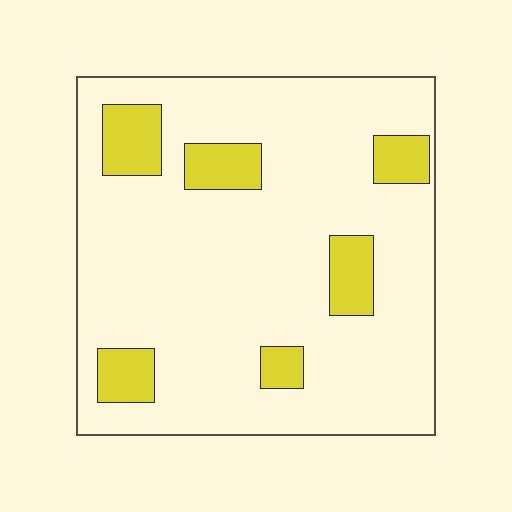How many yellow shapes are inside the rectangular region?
6.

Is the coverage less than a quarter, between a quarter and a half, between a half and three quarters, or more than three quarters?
Less than a quarter.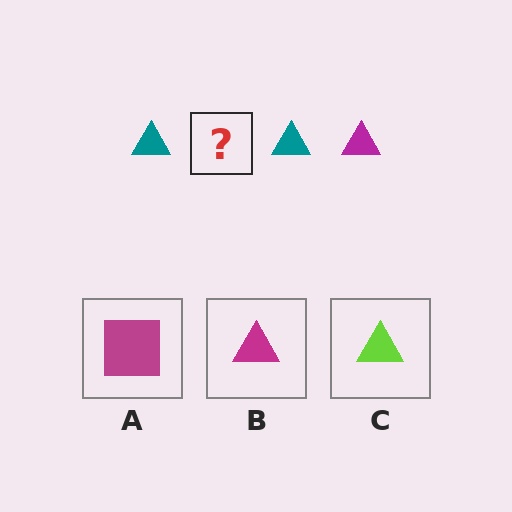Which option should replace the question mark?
Option B.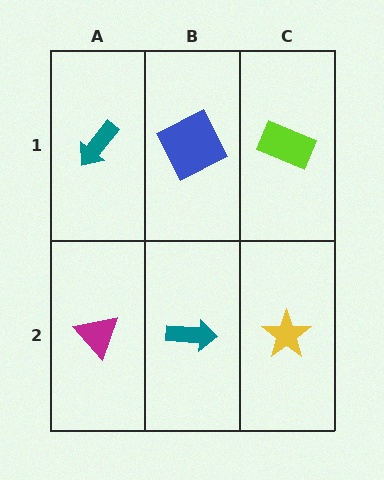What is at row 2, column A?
A magenta triangle.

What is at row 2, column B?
A teal arrow.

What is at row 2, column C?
A yellow star.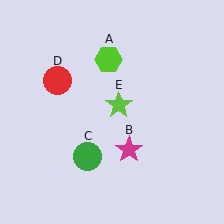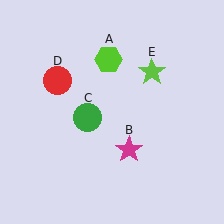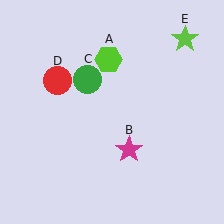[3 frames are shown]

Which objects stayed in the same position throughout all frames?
Lime hexagon (object A) and magenta star (object B) and red circle (object D) remained stationary.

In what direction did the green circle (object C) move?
The green circle (object C) moved up.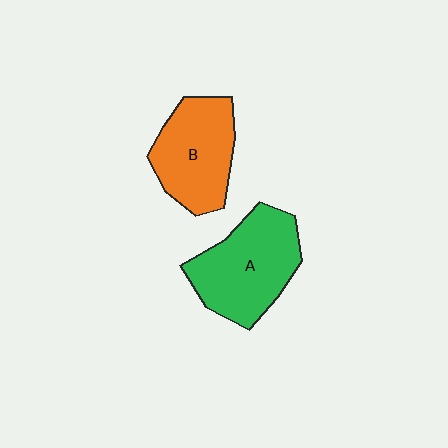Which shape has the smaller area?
Shape B (orange).